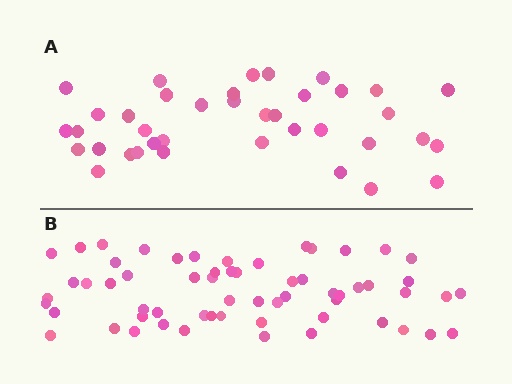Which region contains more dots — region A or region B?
Region B (the bottom region) has more dots.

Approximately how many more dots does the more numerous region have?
Region B has approximately 20 more dots than region A.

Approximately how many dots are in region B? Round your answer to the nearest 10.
About 60 dots.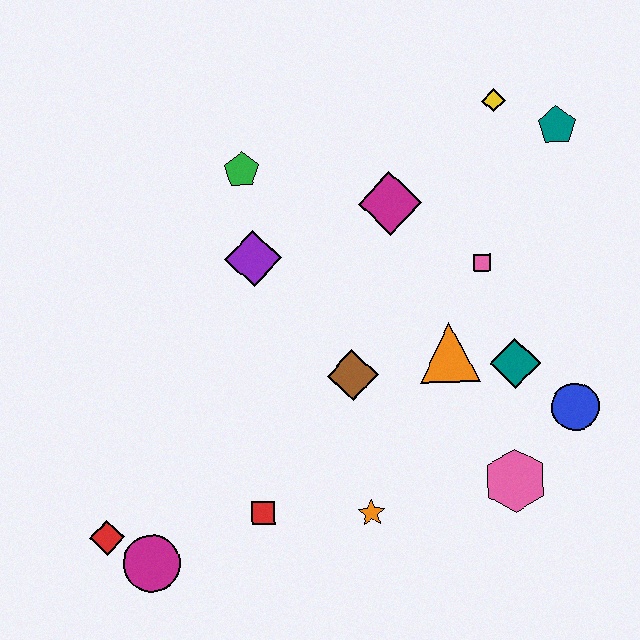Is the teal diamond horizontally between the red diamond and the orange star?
No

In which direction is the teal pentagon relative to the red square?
The teal pentagon is above the red square.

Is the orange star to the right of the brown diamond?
Yes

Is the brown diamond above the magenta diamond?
No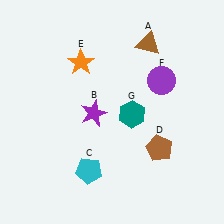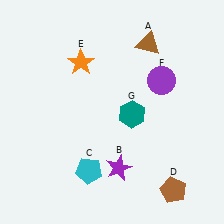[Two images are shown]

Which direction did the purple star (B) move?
The purple star (B) moved down.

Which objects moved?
The objects that moved are: the purple star (B), the brown pentagon (D).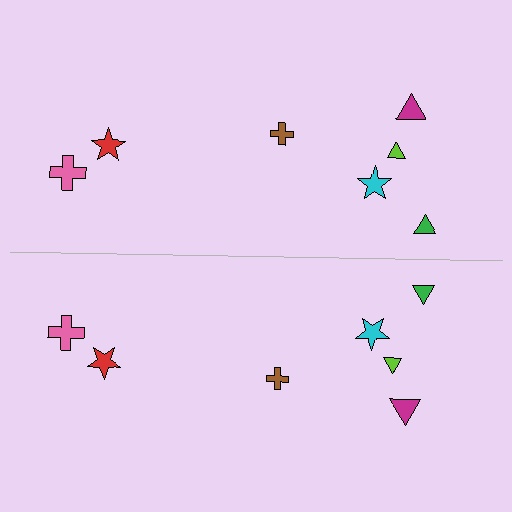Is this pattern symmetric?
Yes, this pattern has bilateral (reflection) symmetry.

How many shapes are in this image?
There are 14 shapes in this image.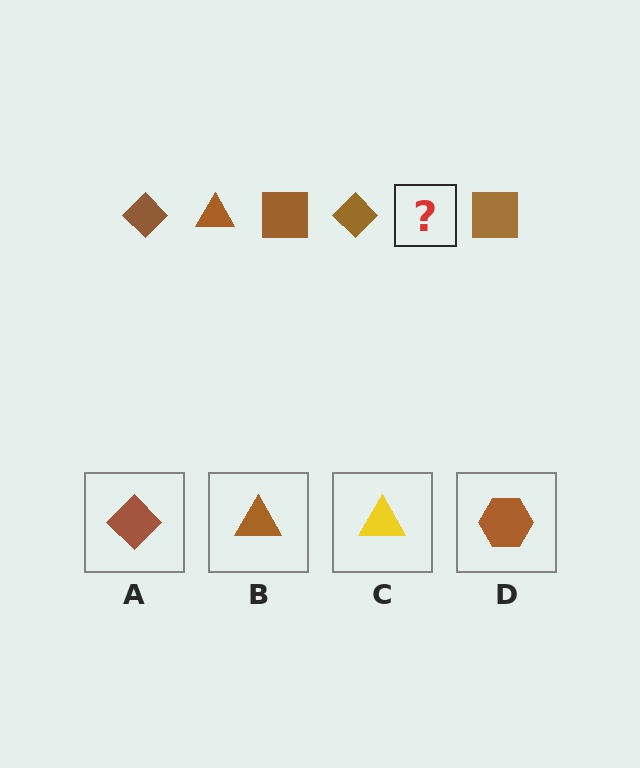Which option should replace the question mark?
Option B.